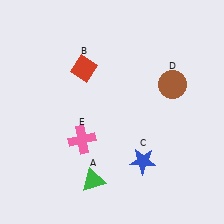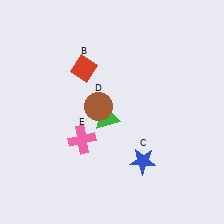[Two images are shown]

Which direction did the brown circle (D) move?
The brown circle (D) moved left.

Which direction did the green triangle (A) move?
The green triangle (A) moved up.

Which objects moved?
The objects that moved are: the green triangle (A), the brown circle (D).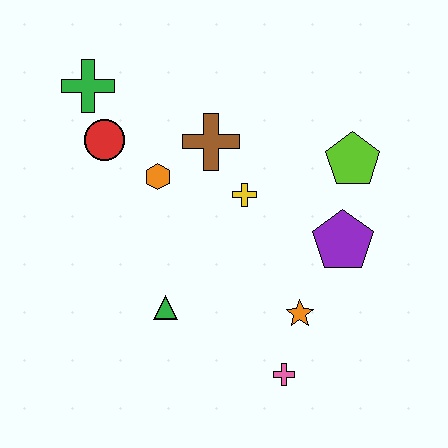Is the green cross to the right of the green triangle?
No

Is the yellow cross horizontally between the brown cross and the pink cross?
Yes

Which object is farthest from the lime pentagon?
The green cross is farthest from the lime pentagon.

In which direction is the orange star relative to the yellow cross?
The orange star is below the yellow cross.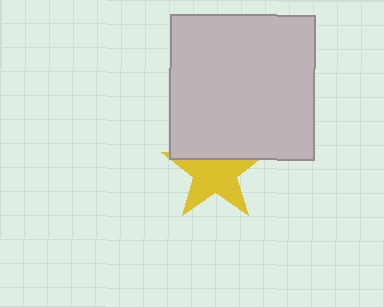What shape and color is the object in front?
The object in front is a light gray square.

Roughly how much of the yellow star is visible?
Most of it is visible (roughly 67%).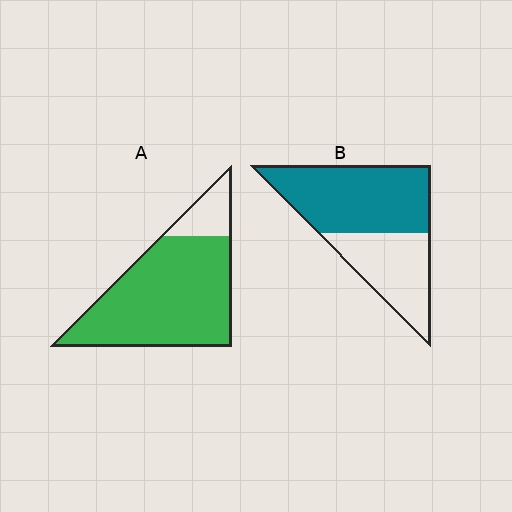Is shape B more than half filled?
Yes.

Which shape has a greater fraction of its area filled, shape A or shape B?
Shape A.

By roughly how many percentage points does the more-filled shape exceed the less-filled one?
By roughly 25 percentage points (A over B).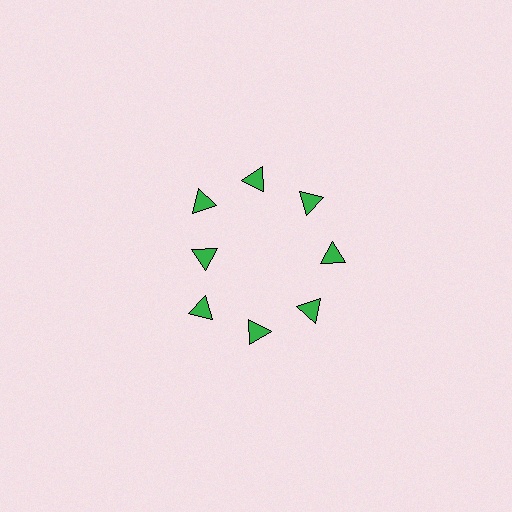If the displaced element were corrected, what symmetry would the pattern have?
It would have 8-fold rotational symmetry — the pattern would map onto itself every 45 degrees.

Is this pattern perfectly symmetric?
No. The 8 green triangles are arranged in a ring, but one element near the 9 o'clock position is pulled inward toward the center, breaking the 8-fold rotational symmetry.